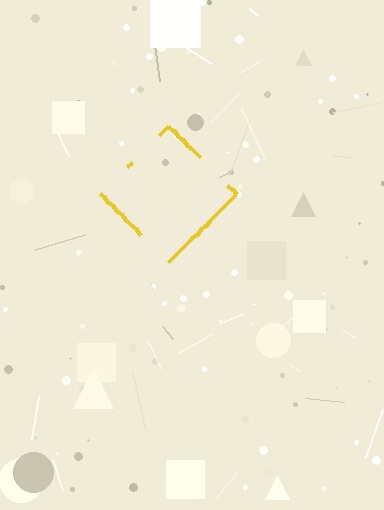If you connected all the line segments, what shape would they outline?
They would outline a diamond.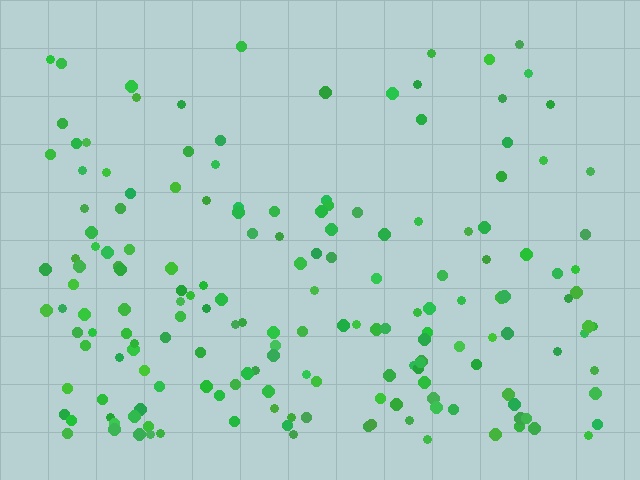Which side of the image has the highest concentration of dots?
The bottom.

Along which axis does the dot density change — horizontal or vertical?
Vertical.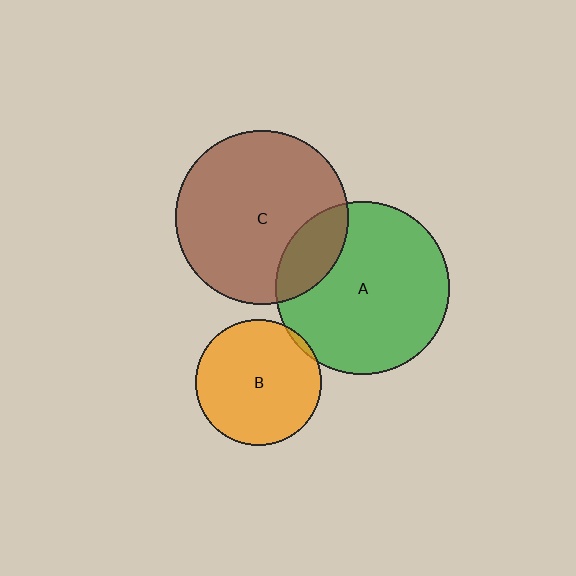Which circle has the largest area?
Circle A (green).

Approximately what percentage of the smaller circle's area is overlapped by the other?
Approximately 5%.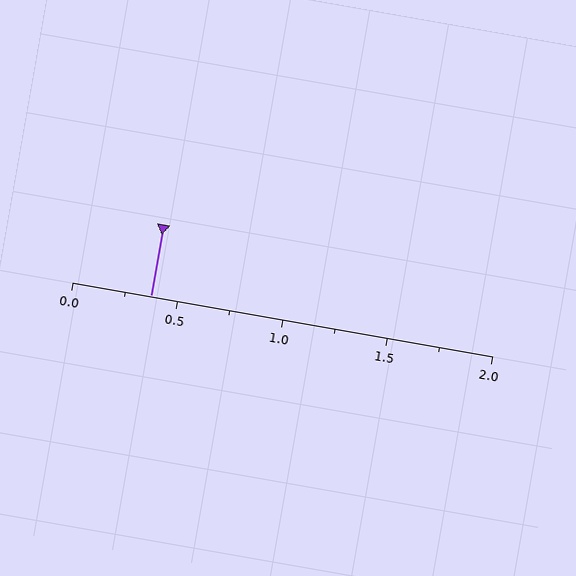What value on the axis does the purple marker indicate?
The marker indicates approximately 0.38.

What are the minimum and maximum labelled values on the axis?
The axis runs from 0.0 to 2.0.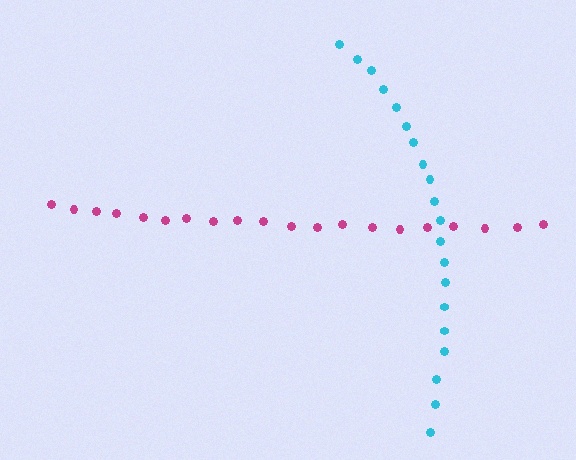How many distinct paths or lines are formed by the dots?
There are 2 distinct paths.